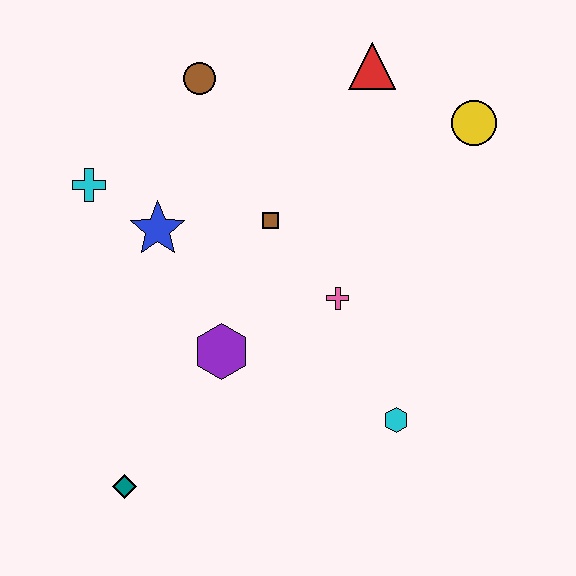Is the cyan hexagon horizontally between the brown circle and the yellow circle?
Yes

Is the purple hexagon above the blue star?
No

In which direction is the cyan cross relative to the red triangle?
The cyan cross is to the left of the red triangle.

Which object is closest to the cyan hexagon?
The pink cross is closest to the cyan hexagon.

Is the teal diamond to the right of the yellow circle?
No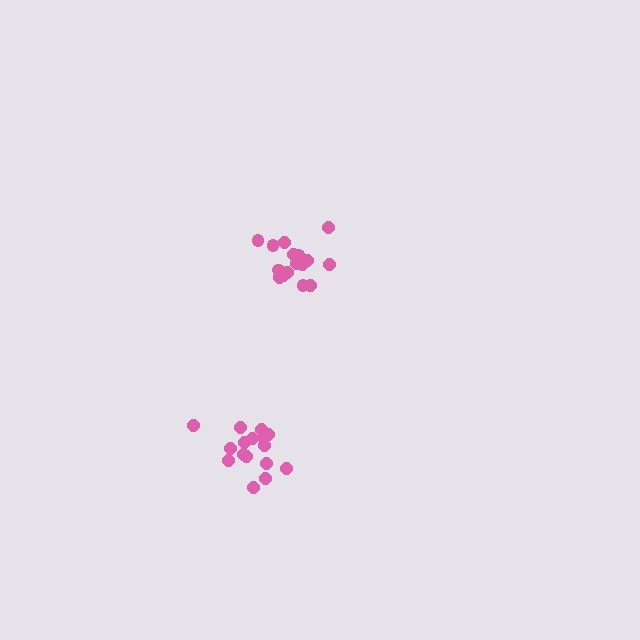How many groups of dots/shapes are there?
There are 2 groups.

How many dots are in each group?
Group 1: 17 dots, Group 2: 16 dots (33 total).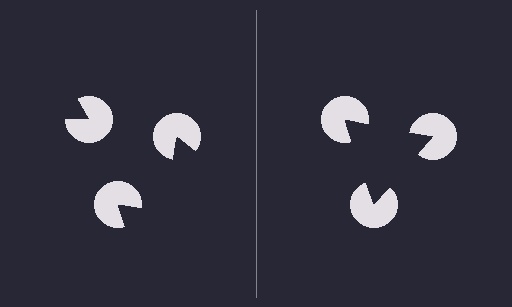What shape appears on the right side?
An illusory triangle.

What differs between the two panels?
The pac-man discs are positioned identically on both sides; only the wedge orientations differ. On the right they align to a triangle; on the left they are misaligned.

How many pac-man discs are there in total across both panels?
6 — 3 on each side.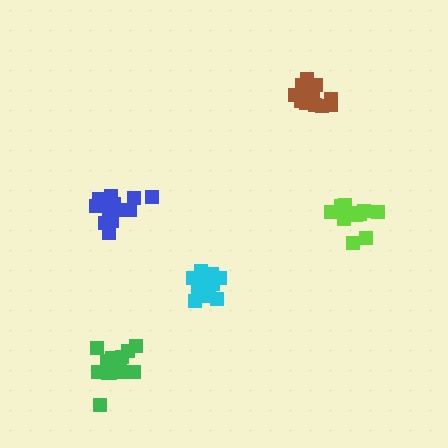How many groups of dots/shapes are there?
There are 5 groups.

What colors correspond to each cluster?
The clusters are colored: cyan, blue, brown, green, lime.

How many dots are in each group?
Group 1: 16 dots, Group 2: 18 dots, Group 3: 16 dots, Group 4: 16 dots, Group 5: 12 dots (78 total).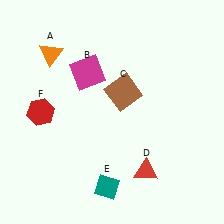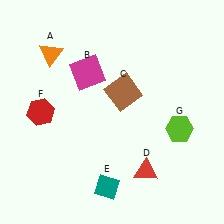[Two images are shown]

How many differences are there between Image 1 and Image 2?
There is 1 difference between the two images.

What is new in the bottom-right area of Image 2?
A lime hexagon (G) was added in the bottom-right area of Image 2.